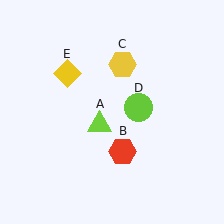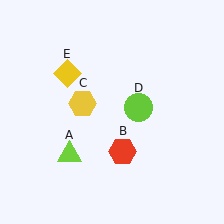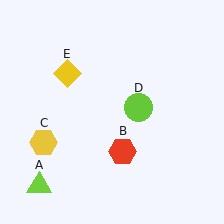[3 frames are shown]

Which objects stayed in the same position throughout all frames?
Red hexagon (object B) and lime circle (object D) and yellow diamond (object E) remained stationary.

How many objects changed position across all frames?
2 objects changed position: lime triangle (object A), yellow hexagon (object C).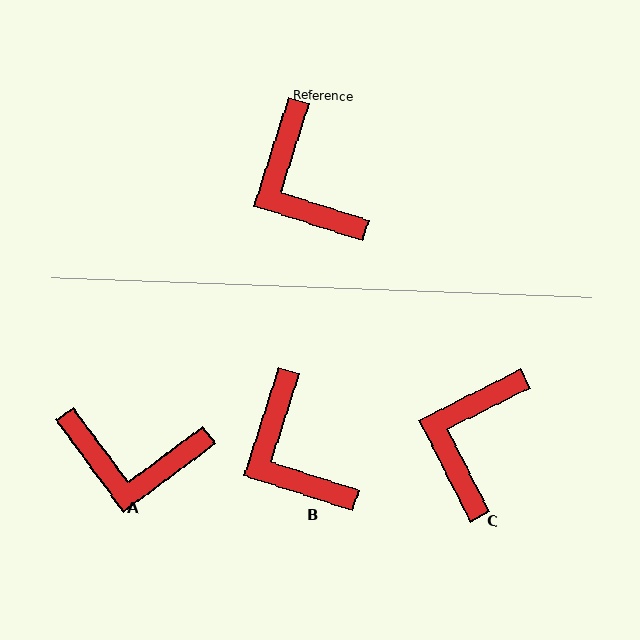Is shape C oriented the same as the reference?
No, it is off by about 46 degrees.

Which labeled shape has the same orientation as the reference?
B.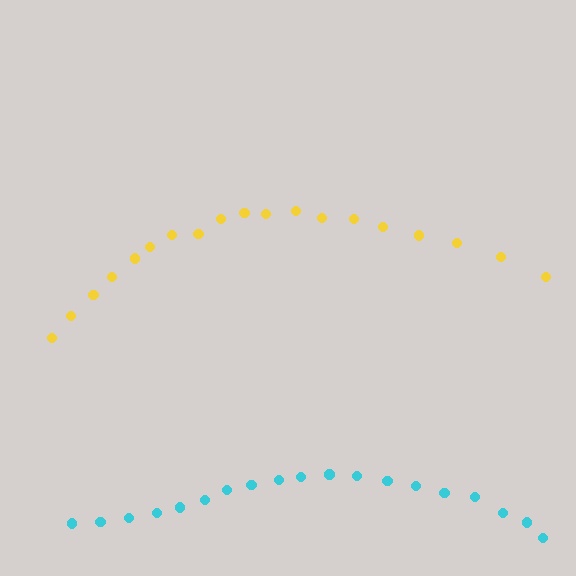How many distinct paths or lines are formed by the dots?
There are 2 distinct paths.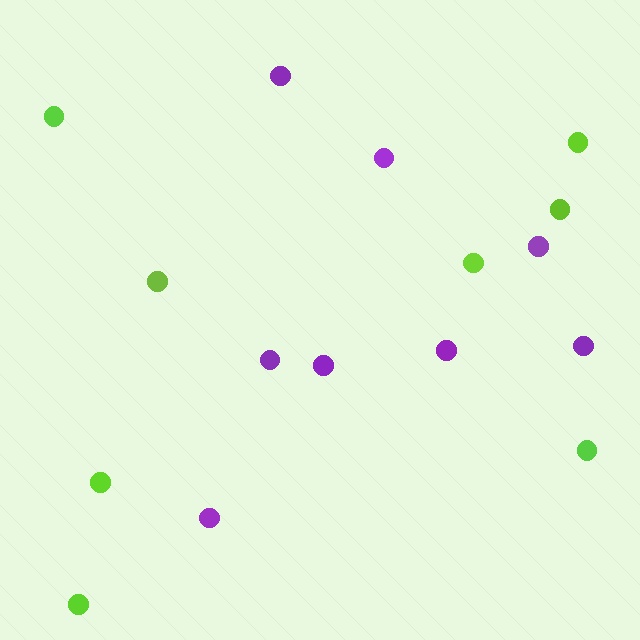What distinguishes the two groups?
There are 2 groups: one group of lime circles (8) and one group of purple circles (8).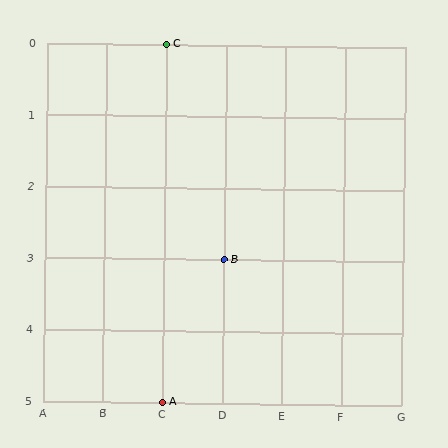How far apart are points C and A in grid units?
Points C and A are 5 rows apart.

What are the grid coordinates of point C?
Point C is at grid coordinates (C, 0).